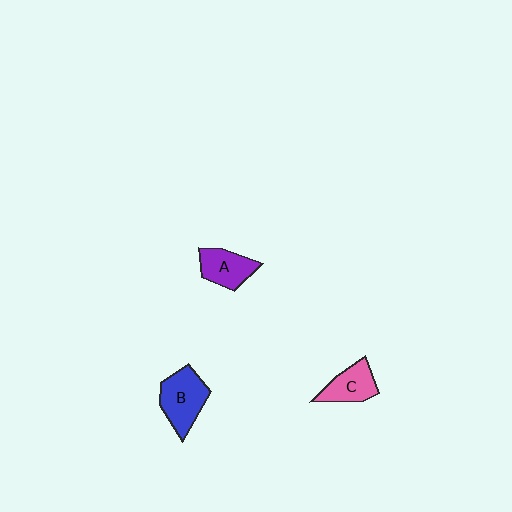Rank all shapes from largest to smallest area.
From largest to smallest: B (blue), A (purple), C (pink).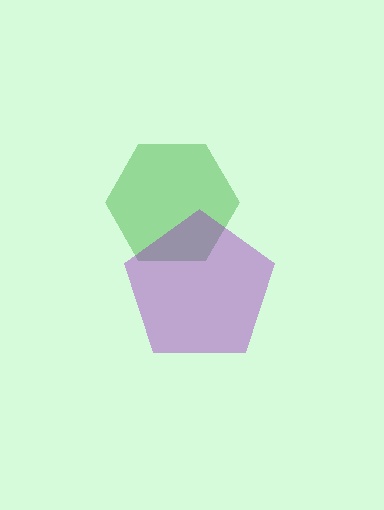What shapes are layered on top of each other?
The layered shapes are: a green hexagon, a purple pentagon.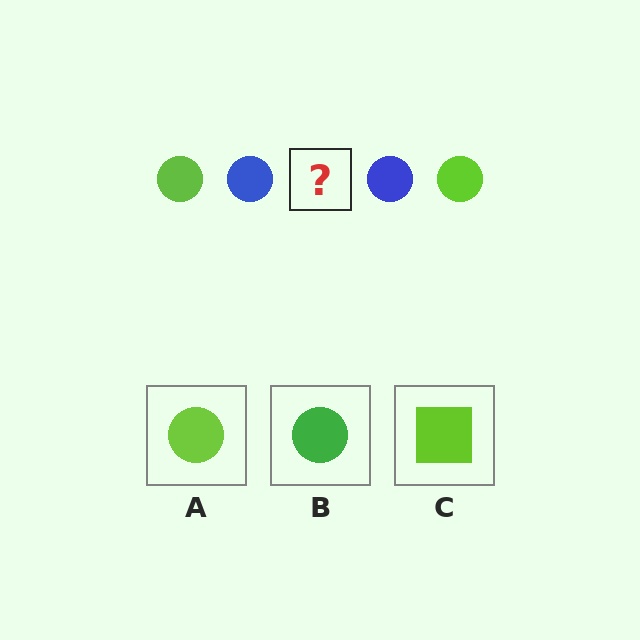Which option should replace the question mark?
Option A.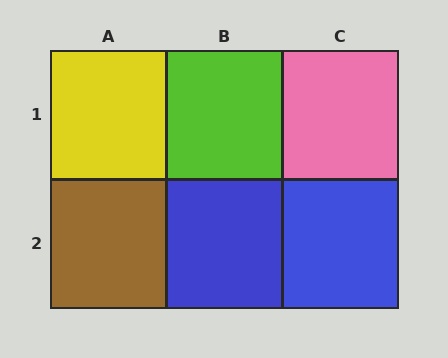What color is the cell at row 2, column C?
Blue.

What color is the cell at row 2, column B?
Blue.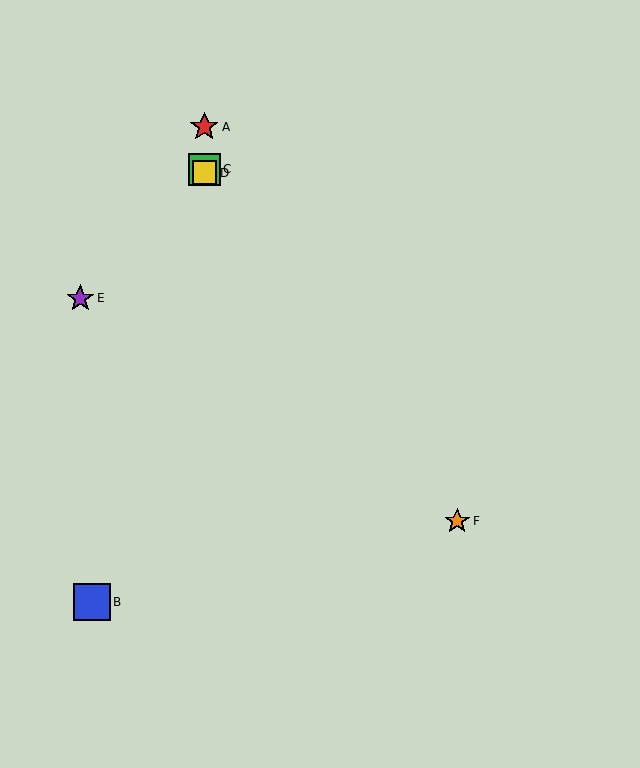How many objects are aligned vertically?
3 objects (A, C, D) are aligned vertically.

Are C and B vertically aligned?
No, C is at x≈204 and B is at x≈92.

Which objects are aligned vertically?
Objects A, C, D are aligned vertically.